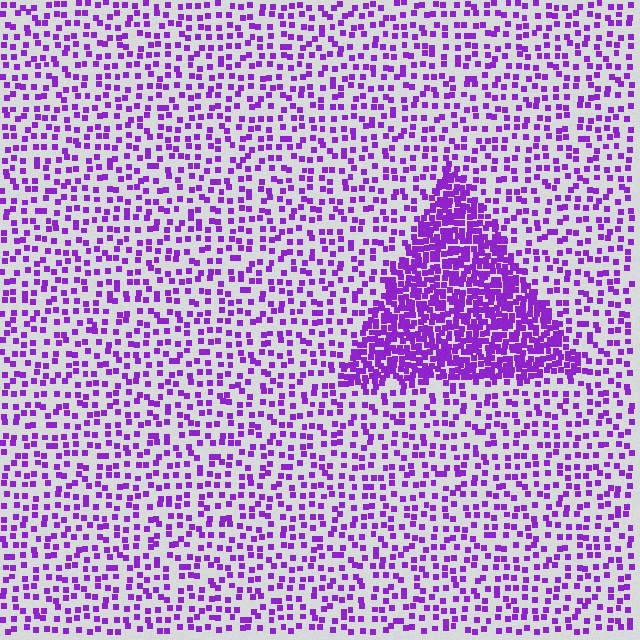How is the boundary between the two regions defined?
The boundary is defined by a change in element density (approximately 2.8x ratio). All elements are the same color, size, and shape.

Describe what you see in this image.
The image contains small purple elements arranged at two different densities. A triangle-shaped region is visible where the elements are more densely packed than the surrounding area.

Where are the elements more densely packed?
The elements are more densely packed inside the triangle boundary.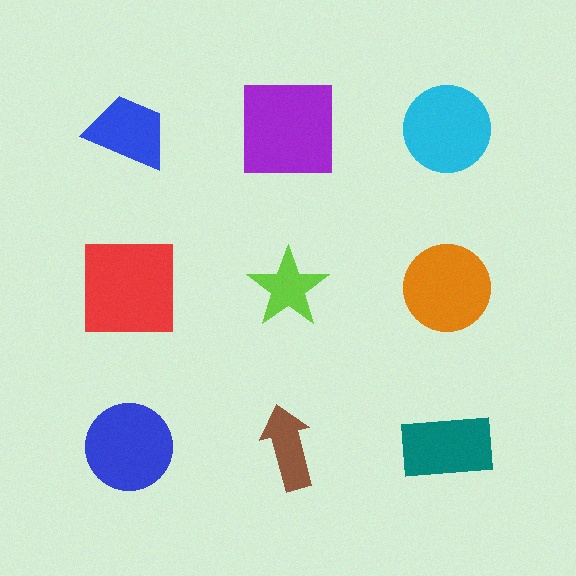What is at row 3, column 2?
A brown arrow.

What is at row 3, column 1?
A blue circle.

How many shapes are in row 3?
3 shapes.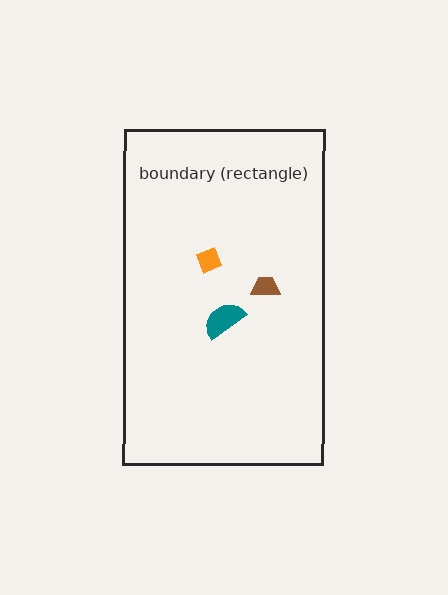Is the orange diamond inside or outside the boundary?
Inside.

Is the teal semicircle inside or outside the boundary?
Inside.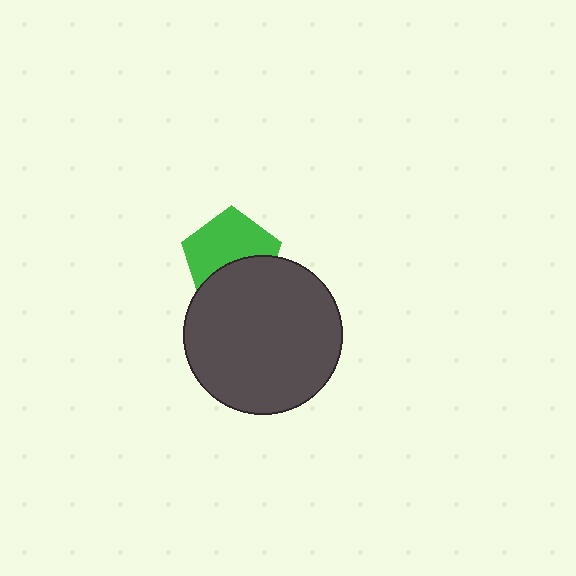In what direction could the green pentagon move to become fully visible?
The green pentagon could move up. That would shift it out from behind the dark gray circle entirely.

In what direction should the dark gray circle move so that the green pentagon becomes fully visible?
The dark gray circle should move down. That is the shortest direction to clear the overlap and leave the green pentagon fully visible.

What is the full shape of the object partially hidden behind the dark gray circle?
The partially hidden object is a green pentagon.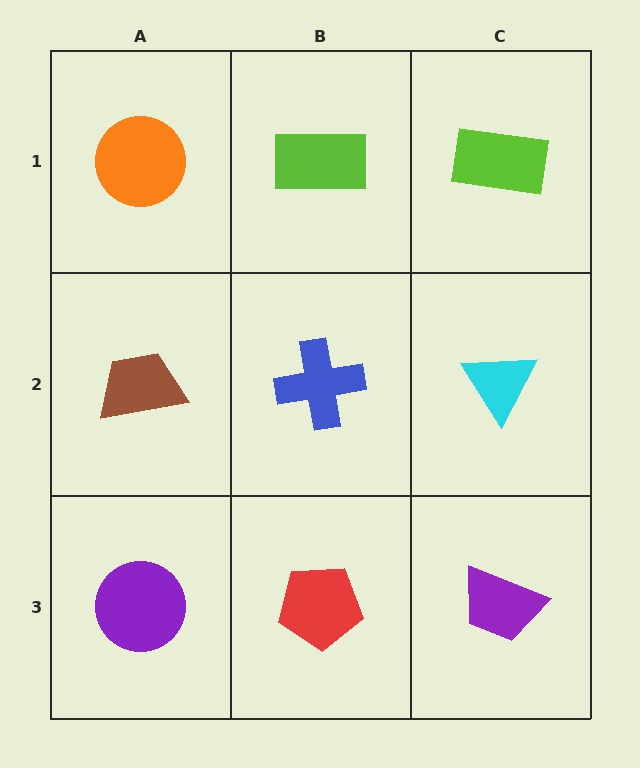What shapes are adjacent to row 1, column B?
A blue cross (row 2, column B), an orange circle (row 1, column A), a lime rectangle (row 1, column C).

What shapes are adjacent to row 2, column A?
An orange circle (row 1, column A), a purple circle (row 3, column A), a blue cross (row 2, column B).